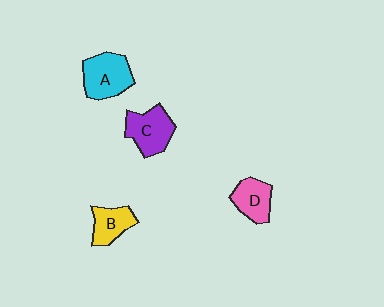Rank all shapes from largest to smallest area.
From largest to smallest: A (cyan), C (purple), D (pink), B (yellow).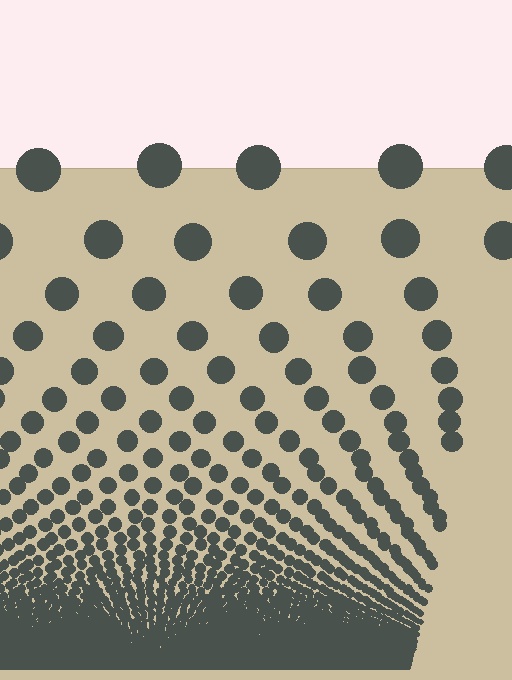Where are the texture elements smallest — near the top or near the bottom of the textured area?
Near the bottom.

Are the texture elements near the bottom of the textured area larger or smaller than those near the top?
Smaller. The gradient is inverted — elements near the bottom are smaller and denser.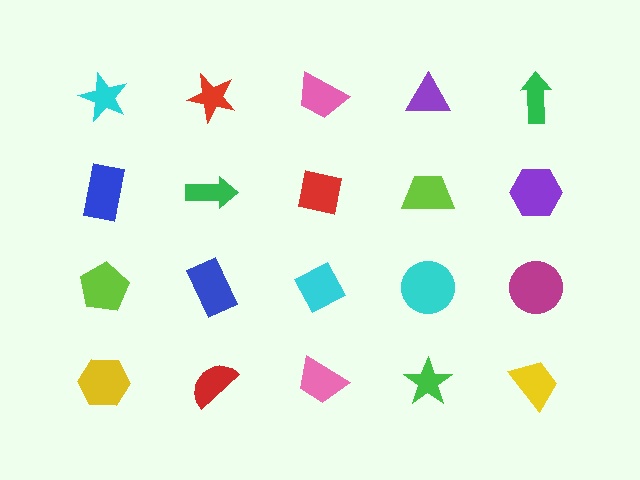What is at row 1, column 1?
A cyan star.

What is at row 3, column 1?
A lime pentagon.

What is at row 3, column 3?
A cyan diamond.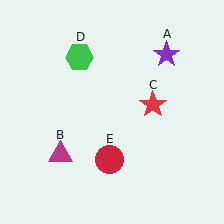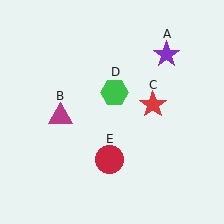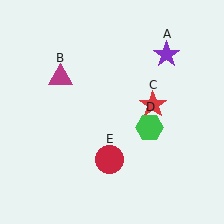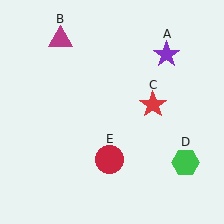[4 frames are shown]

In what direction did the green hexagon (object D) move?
The green hexagon (object D) moved down and to the right.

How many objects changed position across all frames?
2 objects changed position: magenta triangle (object B), green hexagon (object D).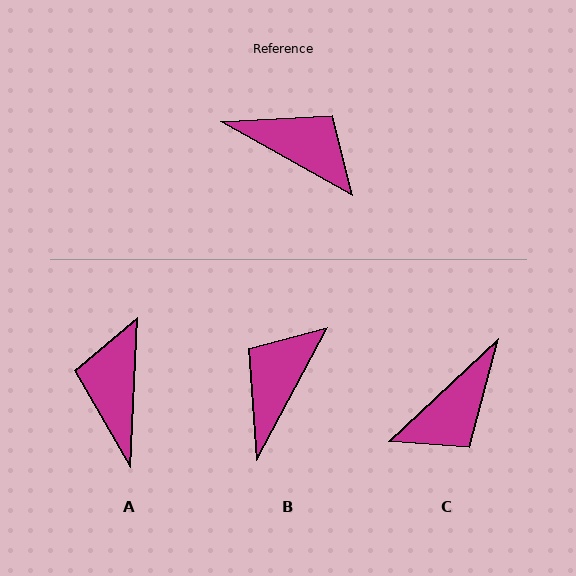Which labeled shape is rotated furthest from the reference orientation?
A, about 117 degrees away.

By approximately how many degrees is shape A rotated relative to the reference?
Approximately 117 degrees counter-clockwise.